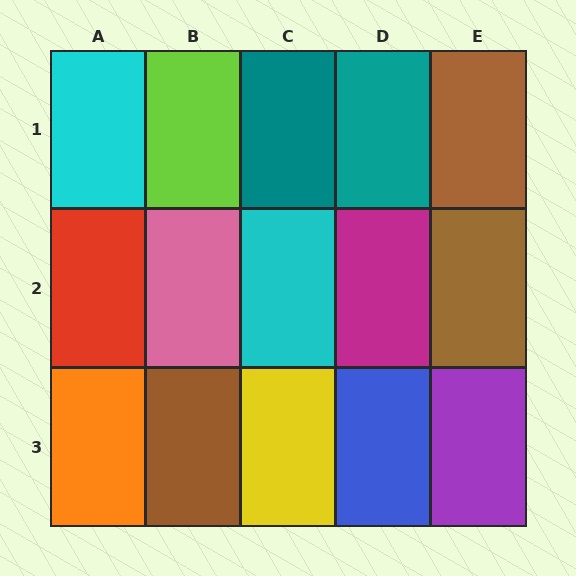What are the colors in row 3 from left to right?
Orange, brown, yellow, blue, purple.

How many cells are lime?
1 cell is lime.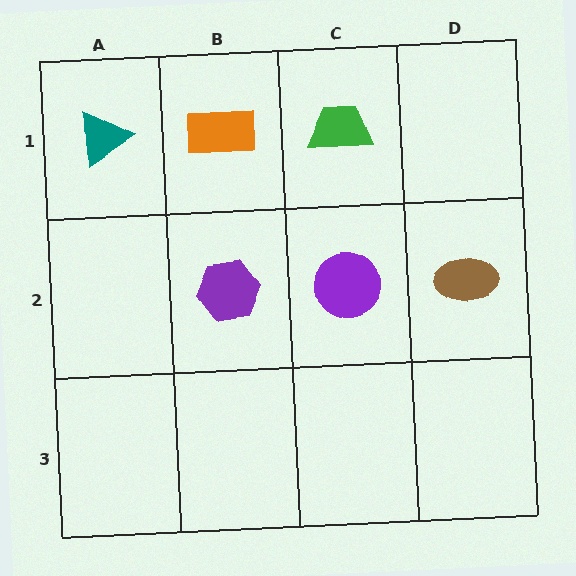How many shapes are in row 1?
3 shapes.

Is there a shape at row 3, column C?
No, that cell is empty.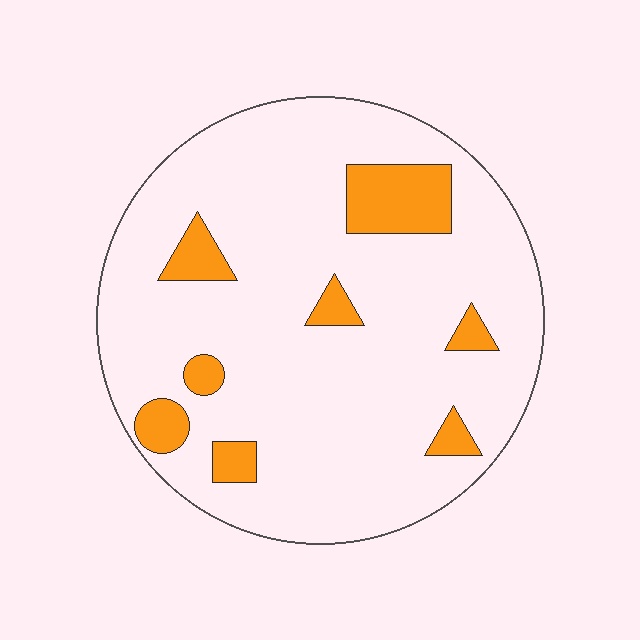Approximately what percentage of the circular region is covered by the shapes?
Approximately 15%.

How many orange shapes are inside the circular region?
8.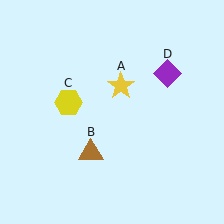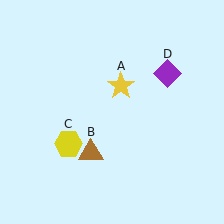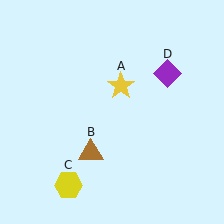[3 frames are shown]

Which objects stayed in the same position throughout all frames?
Yellow star (object A) and brown triangle (object B) and purple diamond (object D) remained stationary.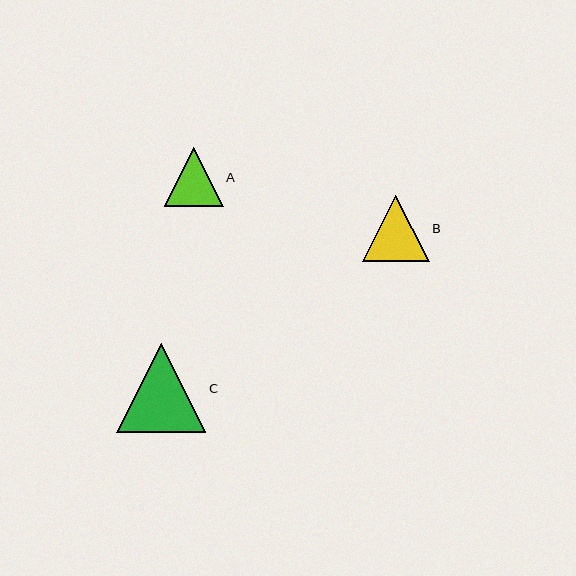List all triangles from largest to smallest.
From largest to smallest: C, B, A.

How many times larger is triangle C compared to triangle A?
Triangle C is approximately 1.5 times the size of triangle A.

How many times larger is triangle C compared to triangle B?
Triangle C is approximately 1.3 times the size of triangle B.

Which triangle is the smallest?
Triangle A is the smallest with a size of approximately 59 pixels.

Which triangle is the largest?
Triangle C is the largest with a size of approximately 89 pixels.